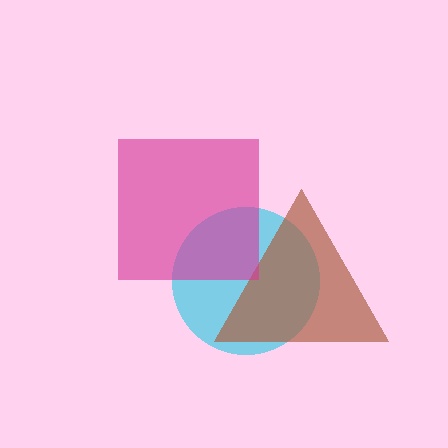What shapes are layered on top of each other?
The layered shapes are: a cyan circle, a brown triangle, a magenta square.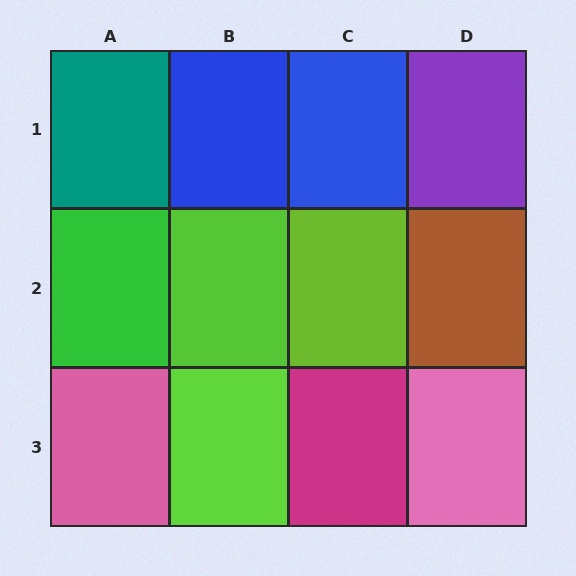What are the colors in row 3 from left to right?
Pink, lime, magenta, pink.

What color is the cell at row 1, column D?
Purple.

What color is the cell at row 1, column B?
Blue.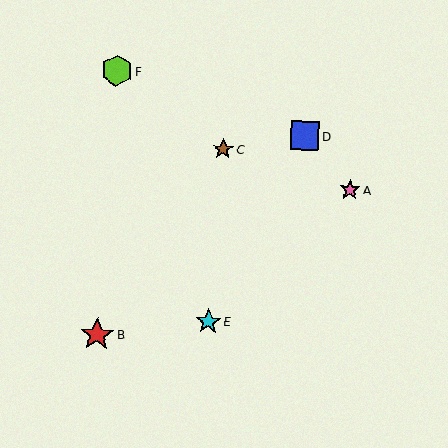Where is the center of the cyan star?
The center of the cyan star is at (208, 322).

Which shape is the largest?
The red star (labeled B) is the largest.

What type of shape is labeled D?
Shape D is a blue square.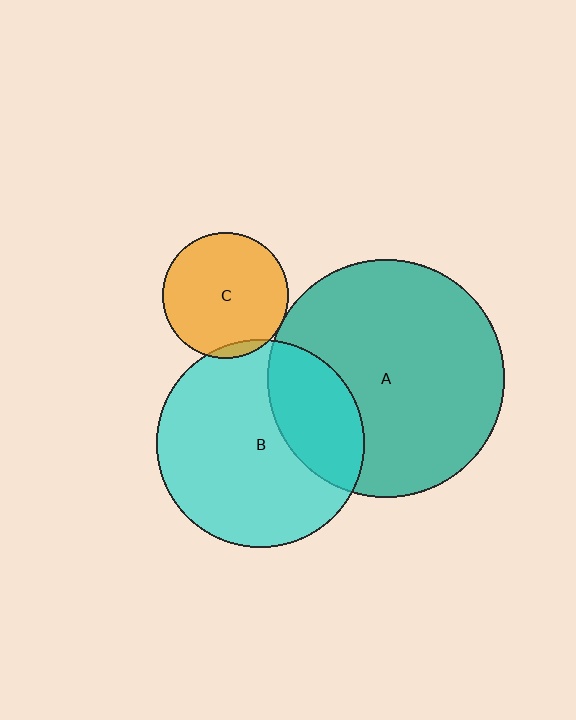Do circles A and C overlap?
Yes.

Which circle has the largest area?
Circle A (teal).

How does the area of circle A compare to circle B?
Approximately 1.3 times.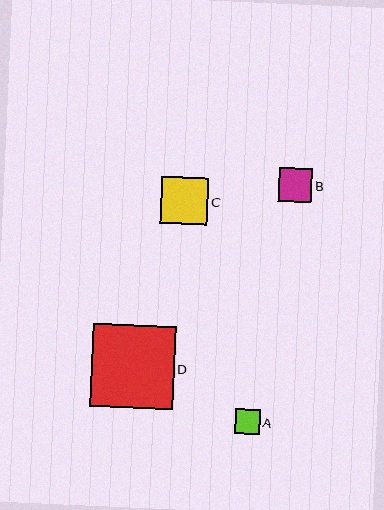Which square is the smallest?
Square A is the smallest with a size of approximately 25 pixels.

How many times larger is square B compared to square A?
Square B is approximately 1.3 times the size of square A.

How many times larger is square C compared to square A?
Square C is approximately 1.9 times the size of square A.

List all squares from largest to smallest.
From largest to smallest: D, C, B, A.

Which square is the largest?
Square D is the largest with a size of approximately 82 pixels.